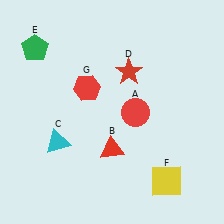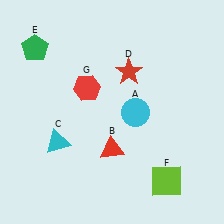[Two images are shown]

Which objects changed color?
A changed from red to cyan. F changed from yellow to lime.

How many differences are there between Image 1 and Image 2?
There are 2 differences between the two images.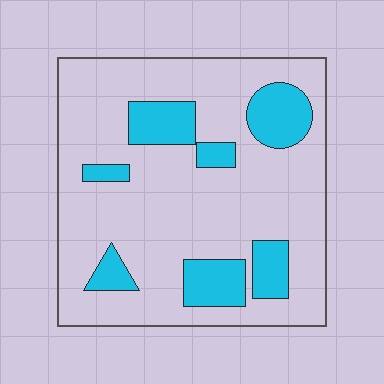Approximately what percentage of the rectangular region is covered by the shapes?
Approximately 20%.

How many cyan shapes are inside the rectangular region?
7.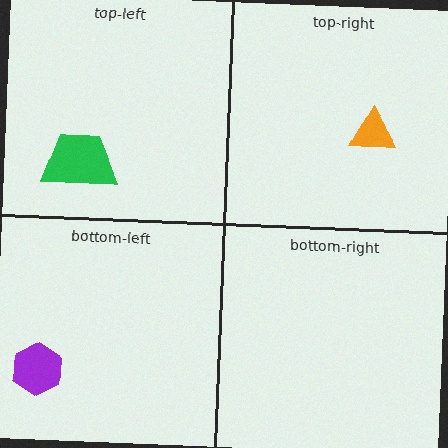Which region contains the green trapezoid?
The top-left region.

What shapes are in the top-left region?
The green trapezoid.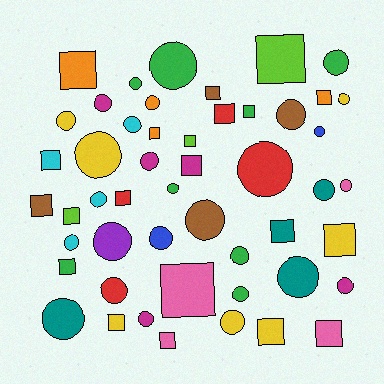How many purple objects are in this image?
There is 1 purple object.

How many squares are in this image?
There are 21 squares.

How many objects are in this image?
There are 50 objects.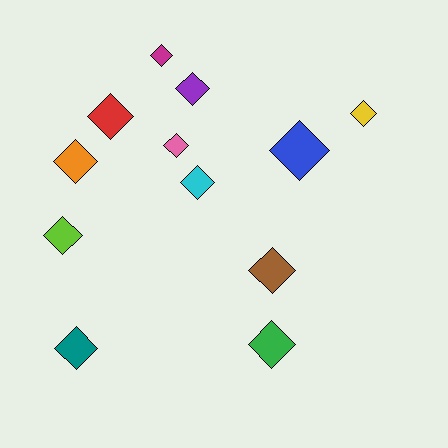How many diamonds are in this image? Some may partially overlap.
There are 12 diamonds.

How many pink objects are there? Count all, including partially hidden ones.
There is 1 pink object.